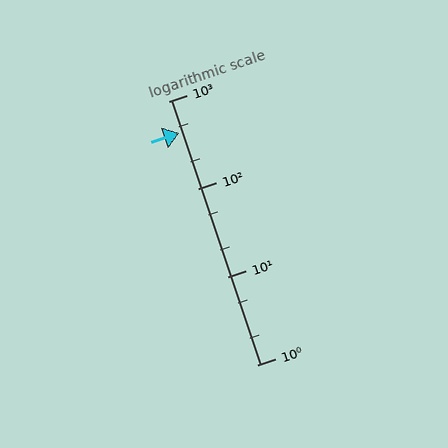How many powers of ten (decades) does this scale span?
The scale spans 3 decades, from 1 to 1000.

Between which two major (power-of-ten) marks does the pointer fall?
The pointer is between 100 and 1000.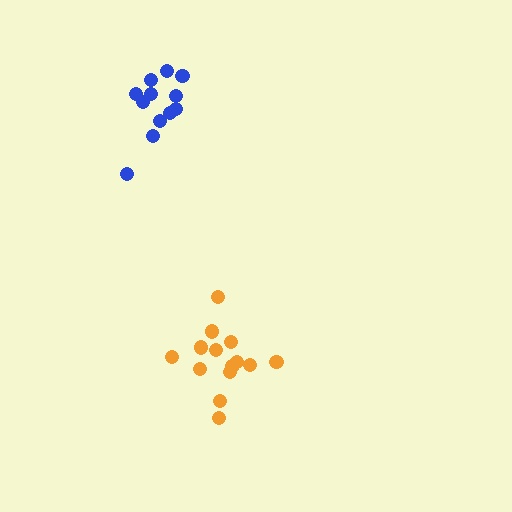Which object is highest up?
The blue cluster is topmost.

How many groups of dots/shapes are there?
There are 2 groups.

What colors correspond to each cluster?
The clusters are colored: blue, orange.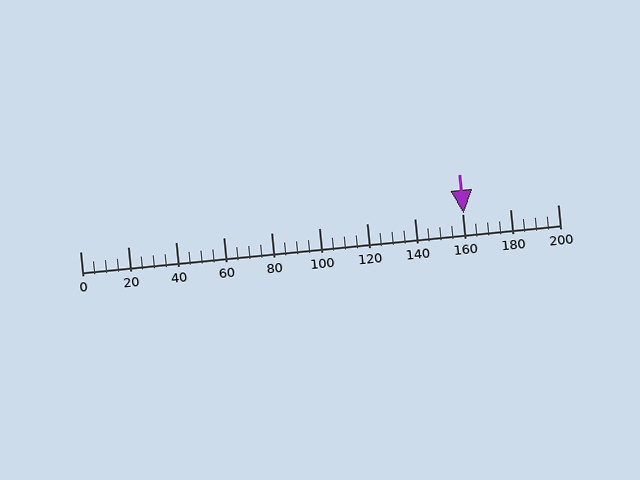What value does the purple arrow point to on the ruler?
The purple arrow points to approximately 161.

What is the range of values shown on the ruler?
The ruler shows values from 0 to 200.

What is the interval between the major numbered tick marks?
The major tick marks are spaced 20 units apart.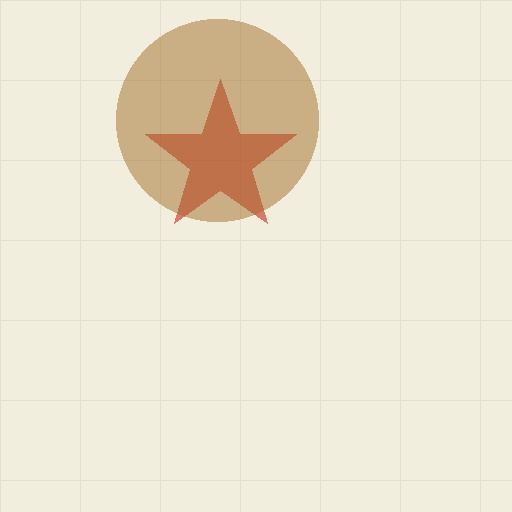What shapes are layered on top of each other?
The layered shapes are: a red star, a brown circle.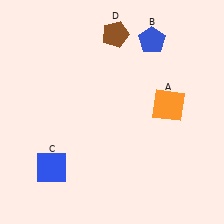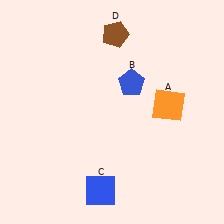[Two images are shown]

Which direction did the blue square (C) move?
The blue square (C) moved right.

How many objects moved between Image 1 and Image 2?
2 objects moved between the two images.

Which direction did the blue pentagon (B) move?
The blue pentagon (B) moved down.